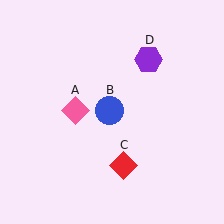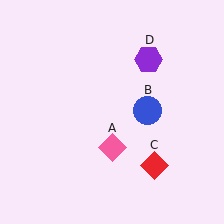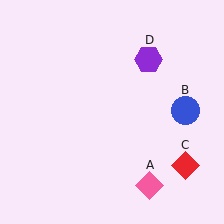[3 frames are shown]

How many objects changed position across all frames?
3 objects changed position: pink diamond (object A), blue circle (object B), red diamond (object C).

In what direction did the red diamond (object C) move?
The red diamond (object C) moved right.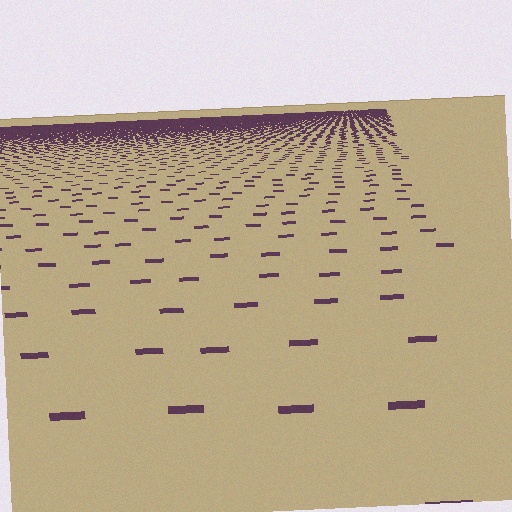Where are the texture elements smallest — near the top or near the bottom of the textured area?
Near the top.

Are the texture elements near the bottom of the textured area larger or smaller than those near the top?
Larger. Near the bottom, elements are closer to the viewer and appear at a bigger on-screen size.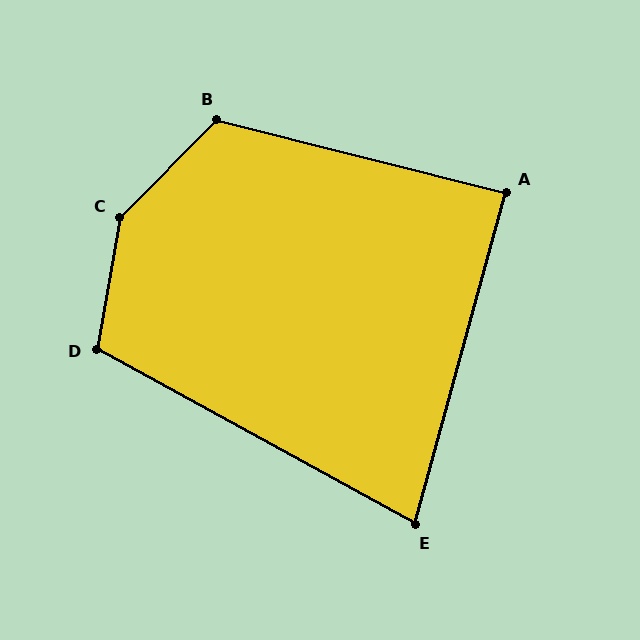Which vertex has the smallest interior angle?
E, at approximately 77 degrees.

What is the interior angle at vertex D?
Approximately 109 degrees (obtuse).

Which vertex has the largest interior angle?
C, at approximately 145 degrees.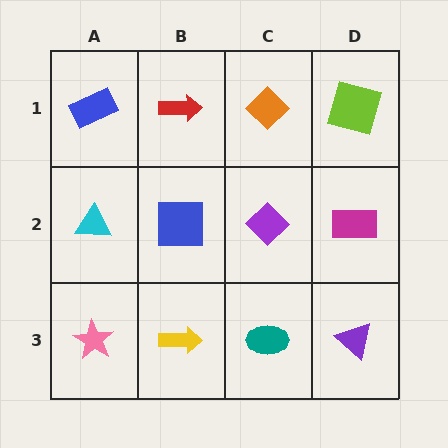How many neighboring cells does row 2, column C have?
4.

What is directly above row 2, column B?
A red arrow.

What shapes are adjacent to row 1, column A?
A cyan triangle (row 2, column A), a red arrow (row 1, column B).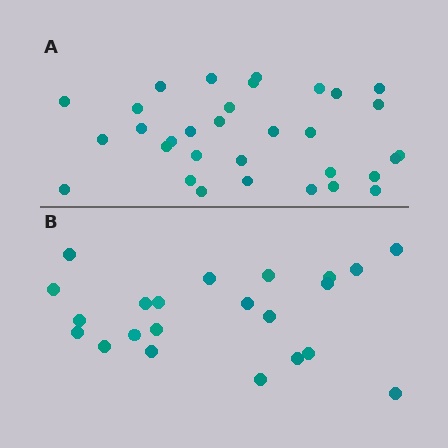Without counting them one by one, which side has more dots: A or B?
Region A (the top region) has more dots.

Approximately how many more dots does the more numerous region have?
Region A has roughly 10 or so more dots than region B.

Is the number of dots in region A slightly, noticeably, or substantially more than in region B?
Region A has substantially more. The ratio is roughly 1.5 to 1.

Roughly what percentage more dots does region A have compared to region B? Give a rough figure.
About 45% more.